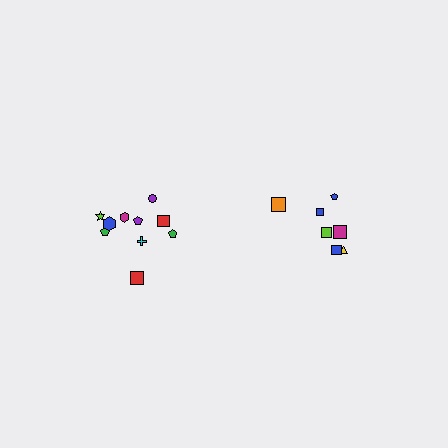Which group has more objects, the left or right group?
The left group.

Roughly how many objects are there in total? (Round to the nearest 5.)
Roughly 15 objects in total.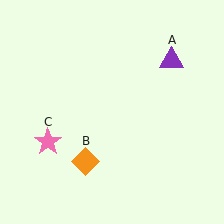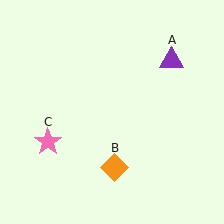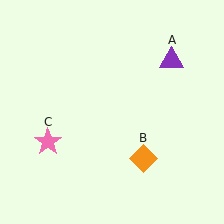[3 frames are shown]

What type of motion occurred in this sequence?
The orange diamond (object B) rotated counterclockwise around the center of the scene.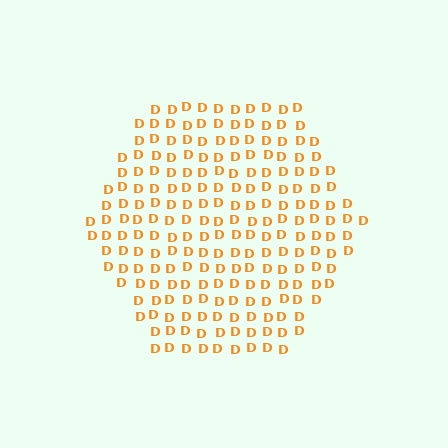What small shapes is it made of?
It is made of small letter D's.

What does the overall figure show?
The overall figure shows a hexagon.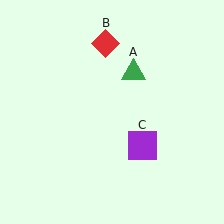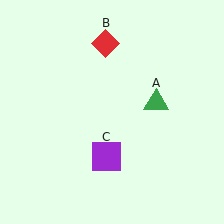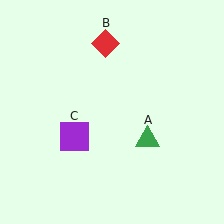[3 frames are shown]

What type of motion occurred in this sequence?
The green triangle (object A), purple square (object C) rotated clockwise around the center of the scene.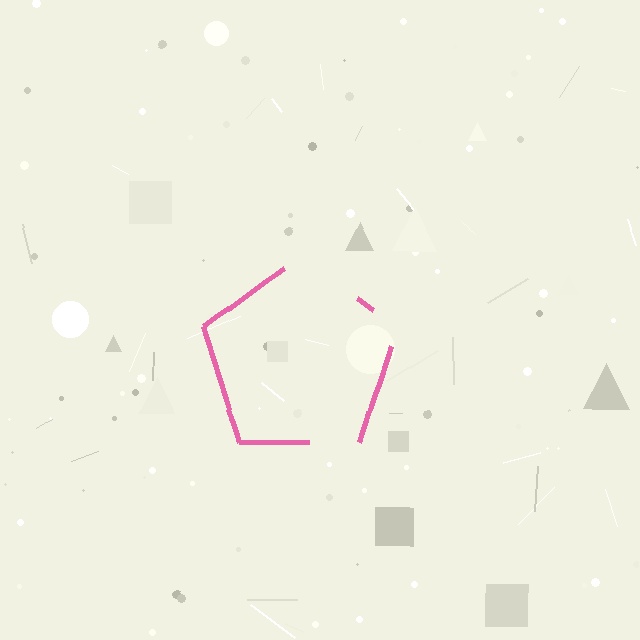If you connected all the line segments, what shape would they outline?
They would outline a pentagon.